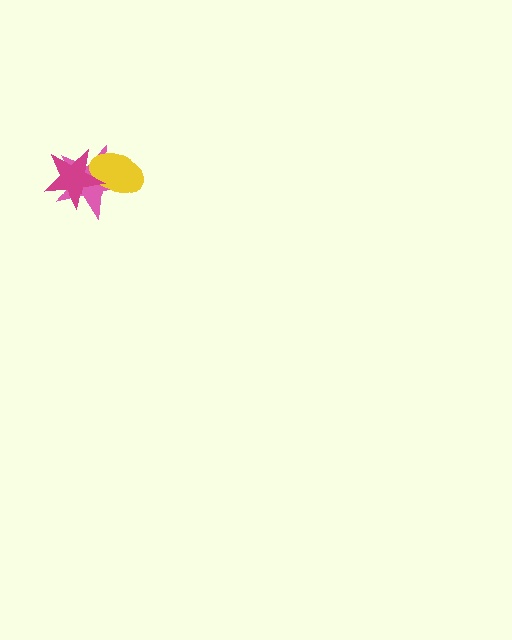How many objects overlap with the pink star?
2 objects overlap with the pink star.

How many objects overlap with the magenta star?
2 objects overlap with the magenta star.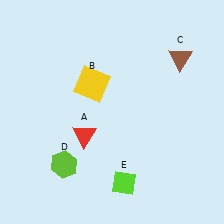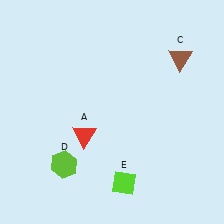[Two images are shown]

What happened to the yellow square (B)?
The yellow square (B) was removed in Image 2. It was in the top-left area of Image 1.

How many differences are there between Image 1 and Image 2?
There is 1 difference between the two images.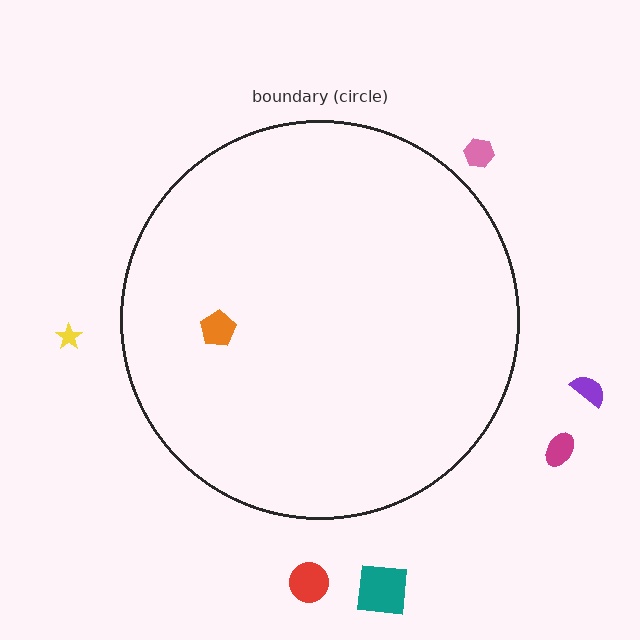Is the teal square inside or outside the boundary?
Outside.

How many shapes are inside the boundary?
1 inside, 6 outside.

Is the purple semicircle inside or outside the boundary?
Outside.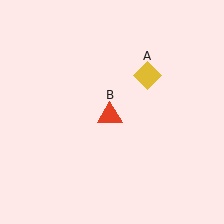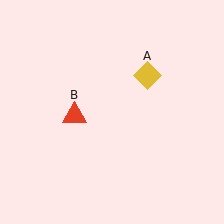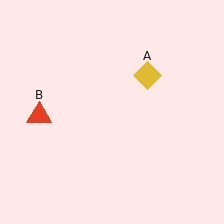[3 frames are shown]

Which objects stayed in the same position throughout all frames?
Yellow diamond (object A) remained stationary.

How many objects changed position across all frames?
1 object changed position: red triangle (object B).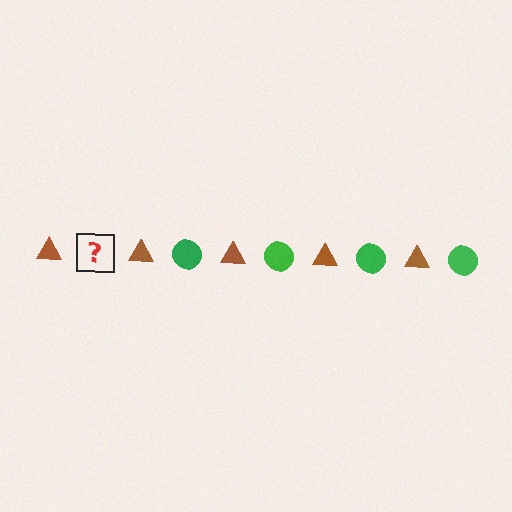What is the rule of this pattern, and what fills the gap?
The rule is that the pattern alternates between brown triangle and green circle. The gap should be filled with a green circle.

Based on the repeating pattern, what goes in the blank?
The blank should be a green circle.